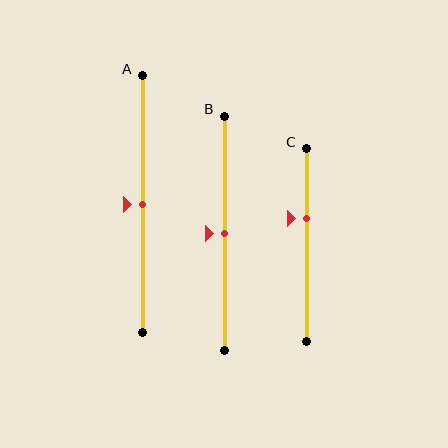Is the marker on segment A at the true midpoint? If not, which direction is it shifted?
Yes, the marker on segment A is at the true midpoint.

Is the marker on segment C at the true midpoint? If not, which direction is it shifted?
No, the marker on segment C is shifted upward by about 14% of the segment length.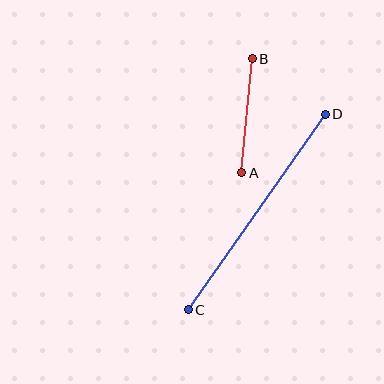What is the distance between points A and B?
The distance is approximately 114 pixels.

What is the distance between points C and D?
The distance is approximately 239 pixels.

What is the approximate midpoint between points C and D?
The midpoint is at approximately (257, 212) pixels.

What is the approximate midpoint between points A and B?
The midpoint is at approximately (247, 116) pixels.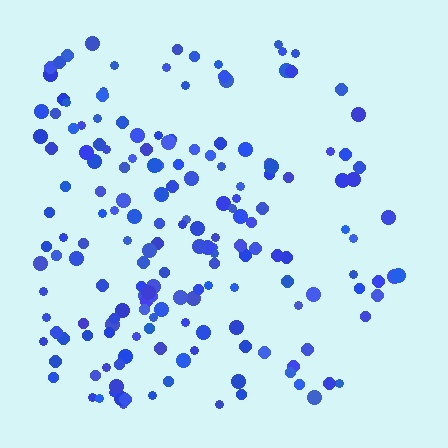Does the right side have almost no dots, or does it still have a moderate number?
Still a moderate number, just noticeably fewer than the left.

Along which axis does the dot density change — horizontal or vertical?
Horizontal.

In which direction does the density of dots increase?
From right to left, with the left side densest.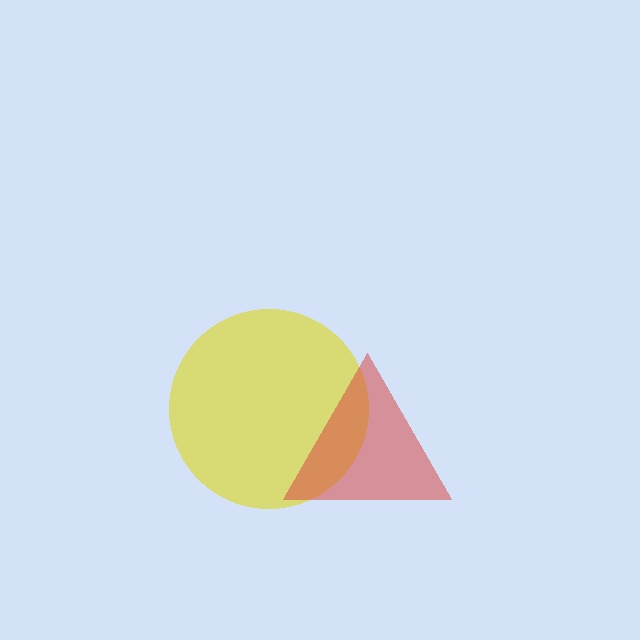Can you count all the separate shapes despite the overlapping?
Yes, there are 2 separate shapes.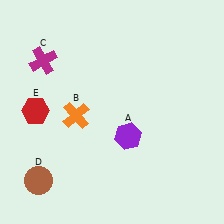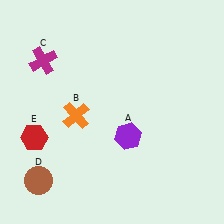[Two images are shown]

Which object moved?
The red hexagon (E) moved down.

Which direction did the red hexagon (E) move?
The red hexagon (E) moved down.